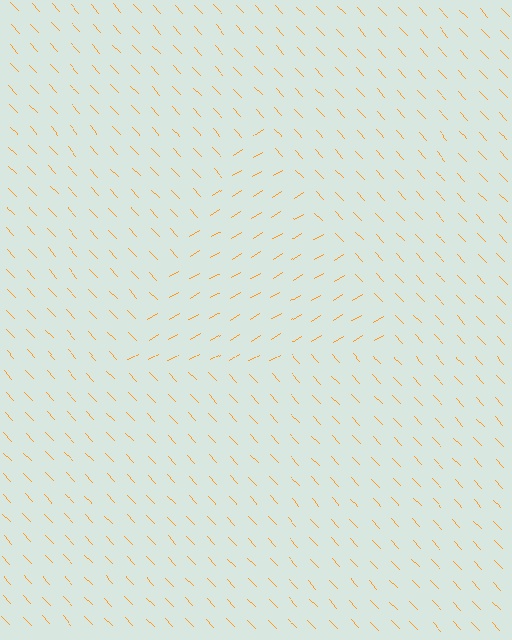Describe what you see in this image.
The image is filled with small orange line segments. A triangle region in the image has lines oriented differently from the surrounding lines, creating a visible texture boundary.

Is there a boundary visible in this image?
Yes, there is a texture boundary formed by a change in line orientation.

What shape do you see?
I see a triangle.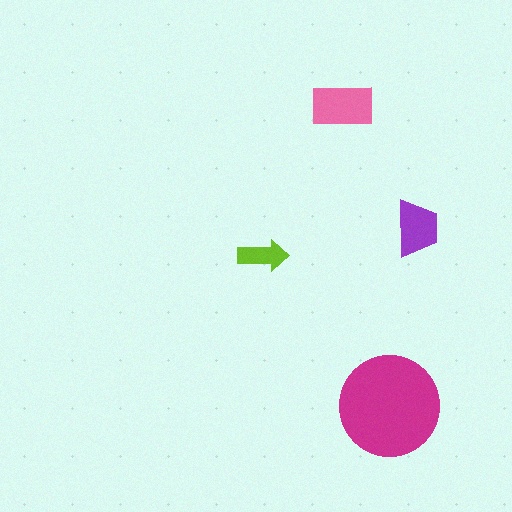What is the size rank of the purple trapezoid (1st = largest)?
3rd.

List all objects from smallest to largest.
The lime arrow, the purple trapezoid, the pink rectangle, the magenta circle.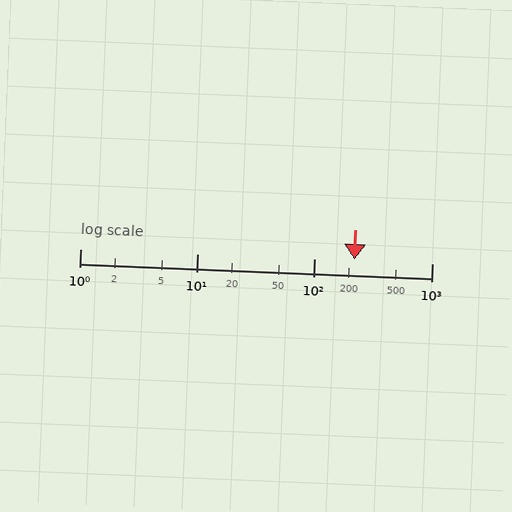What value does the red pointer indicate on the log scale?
The pointer indicates approximately 220.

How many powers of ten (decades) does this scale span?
The scale spans 3 decades, from 1 to 1000.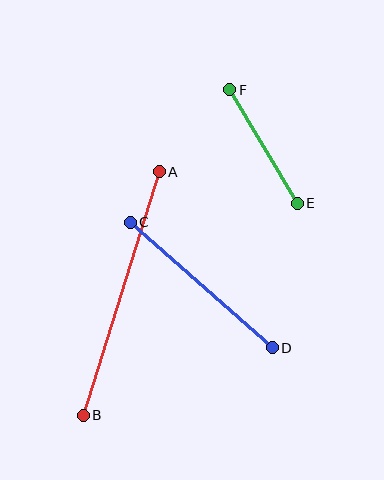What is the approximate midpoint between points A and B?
The midpoint is at approximately (121, 294) pixels.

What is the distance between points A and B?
The distance is approximately 255 pixels.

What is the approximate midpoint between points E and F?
The midpoint is at approximately (263, 146) pixels.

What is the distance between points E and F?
The distance is approximately 132 pixels.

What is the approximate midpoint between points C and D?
The midpoint is at approximately (201, 285) pixels.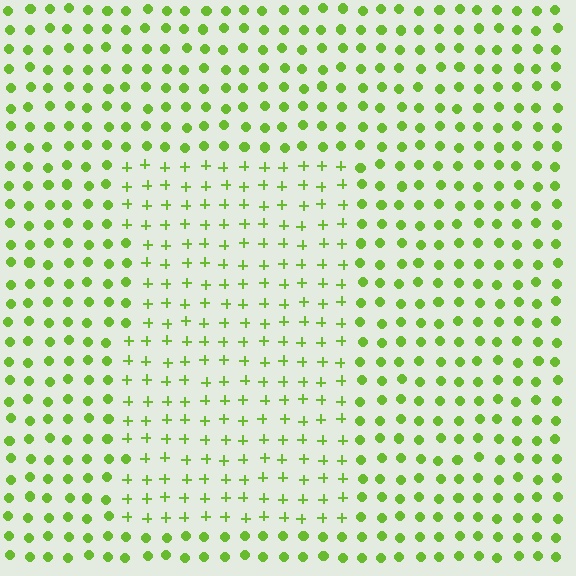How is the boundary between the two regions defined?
The boundary is defined by a change in element shape: plus signs inside vs. circles outside. All elements share the same color and spacing.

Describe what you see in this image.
The image is filled with small lime elements arranged in a uniform grid. A rectangle-shaped region contains plus signs, while the surrounding area contains circles. The boundary is defined purely by the change in element shape.